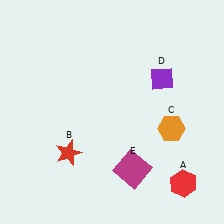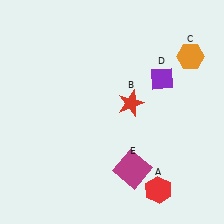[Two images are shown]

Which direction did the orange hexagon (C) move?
The orange hexagon (C) moved up.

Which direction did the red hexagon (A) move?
The red hexagon (A) moved left.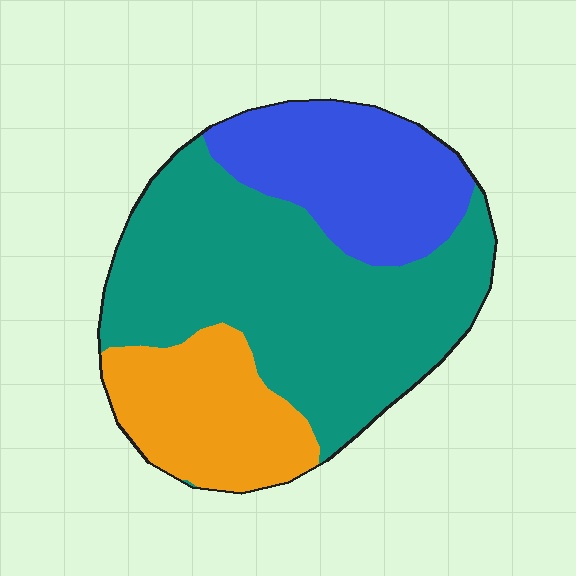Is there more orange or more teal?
Teal.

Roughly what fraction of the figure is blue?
Blue takes up between a sixth and a third of the figure.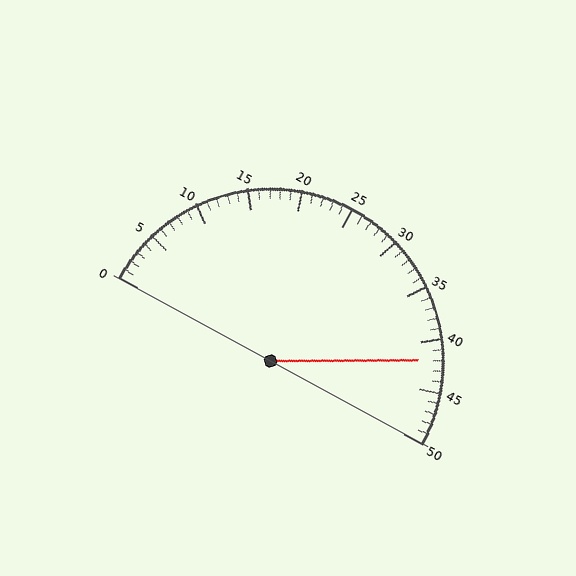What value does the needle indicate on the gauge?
The needle indicates approximately 42.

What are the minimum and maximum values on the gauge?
The gauge ranges from 0 to 50.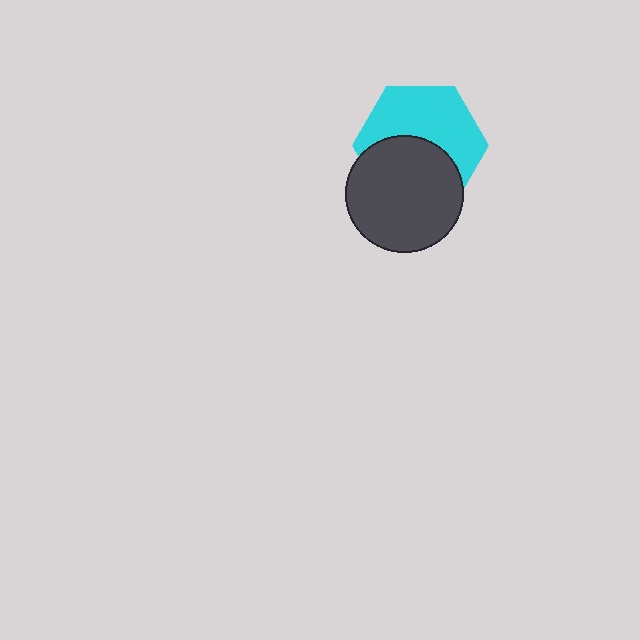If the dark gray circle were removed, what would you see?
You would see the complete cyan hexagon.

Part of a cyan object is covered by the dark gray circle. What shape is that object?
It is a hexagon.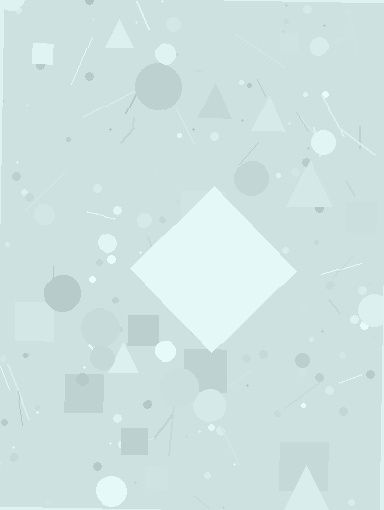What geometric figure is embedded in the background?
A diamond is embedded in the background.